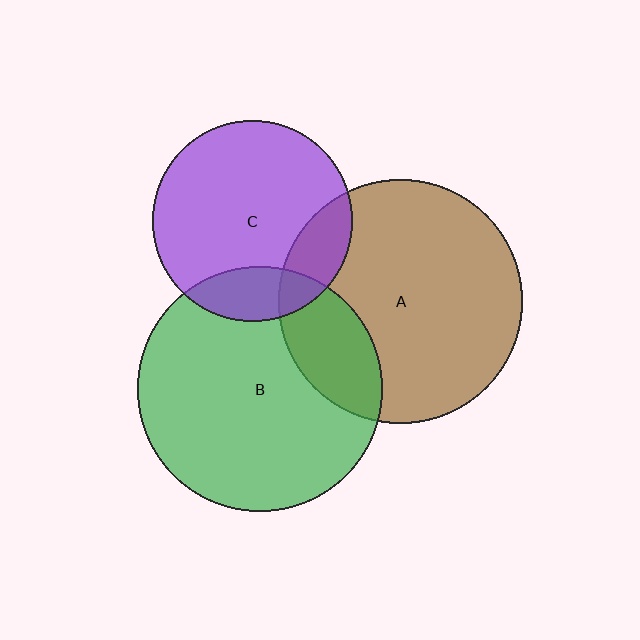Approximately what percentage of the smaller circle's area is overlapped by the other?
Approximately 20%.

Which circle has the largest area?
Circle B (green).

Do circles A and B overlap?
Yes.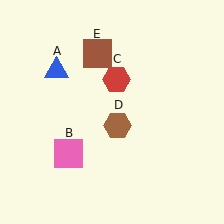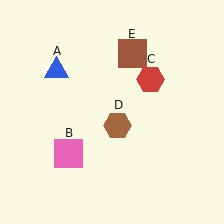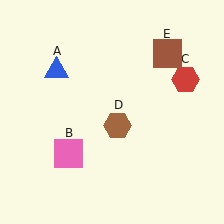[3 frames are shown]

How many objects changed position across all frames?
2 objects changed position: red hexagon (object C), brown square (object E).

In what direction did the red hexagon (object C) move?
The red hexagon (object C) moved right.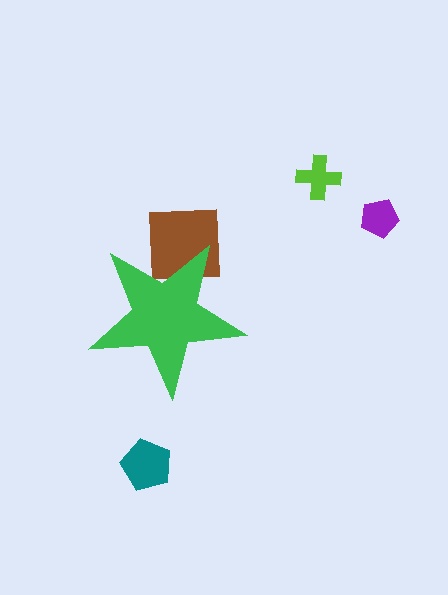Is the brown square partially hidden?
Yes, the brown square is partially hidden behind the green star.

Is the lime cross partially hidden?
No, the lime cross is fully visible.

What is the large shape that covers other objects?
A green star.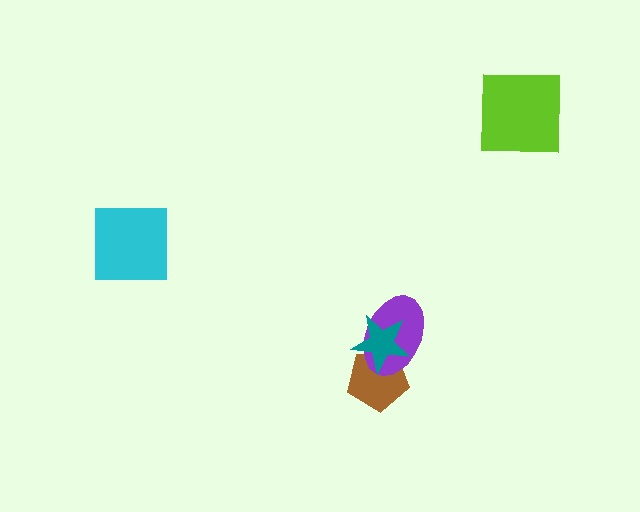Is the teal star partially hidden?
No, no other shape covers it.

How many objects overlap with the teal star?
2 objects overlap with the teal star.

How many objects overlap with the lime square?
0 objects overlap with the lime square.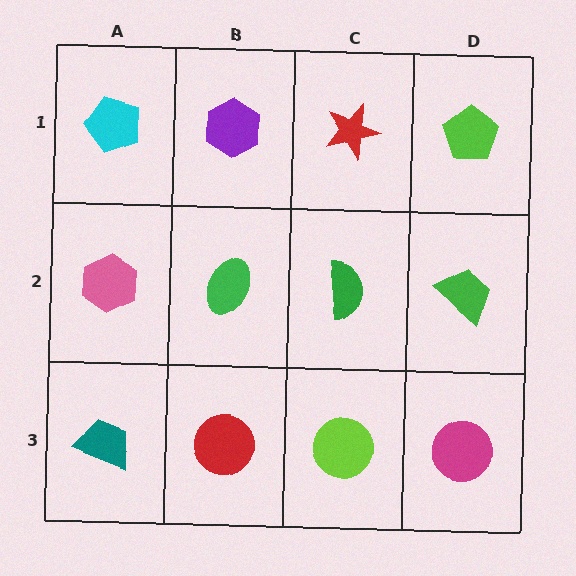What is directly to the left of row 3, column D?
A lime circle.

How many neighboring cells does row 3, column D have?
2.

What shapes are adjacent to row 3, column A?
A pink hexagon (row 2, column A), a red circle (row 3, column B).